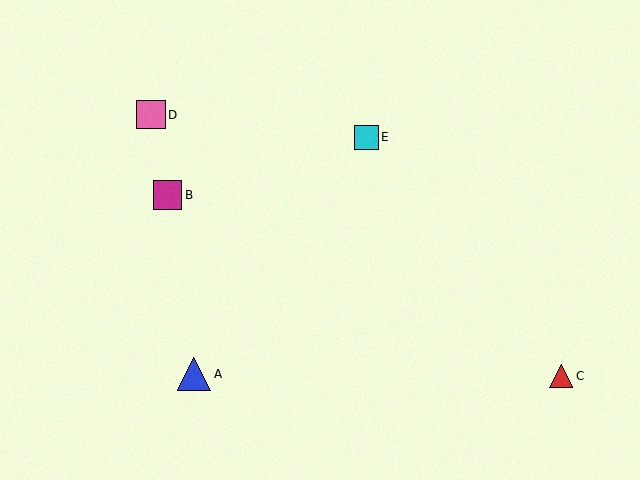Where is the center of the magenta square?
The center of the magenta square is at (168, 195).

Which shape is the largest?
The blue triangle (labeled A) is the largest.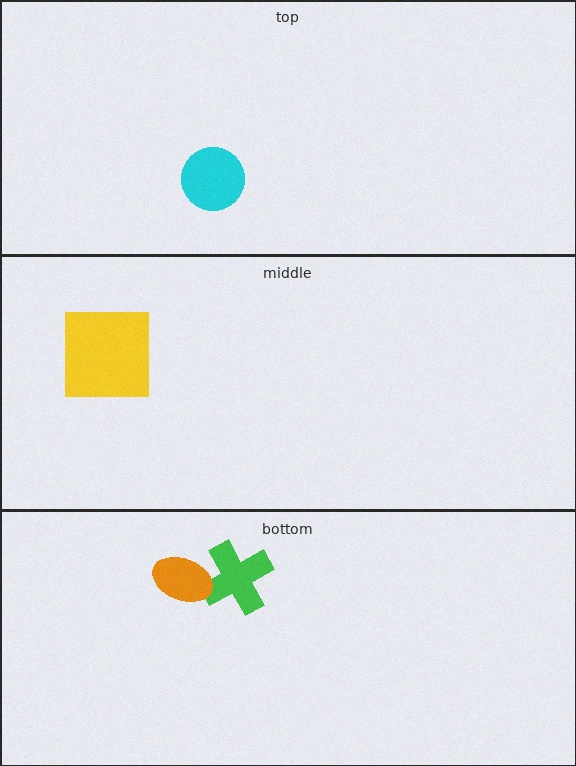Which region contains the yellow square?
The middle region.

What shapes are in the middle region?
The yellow square.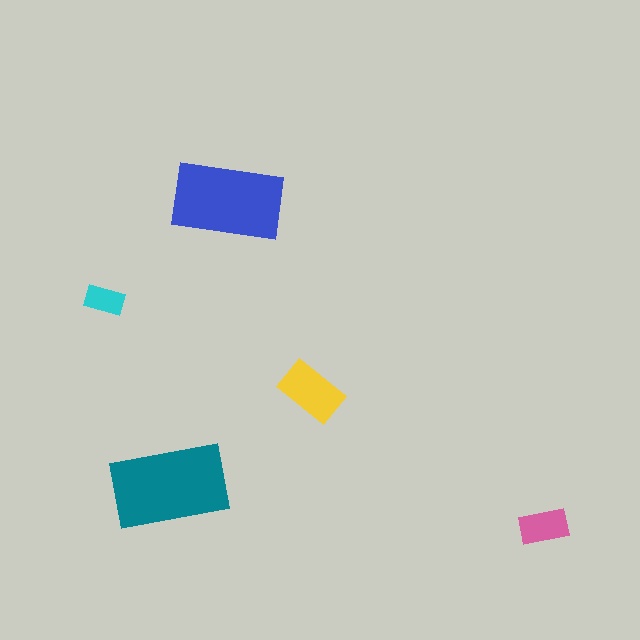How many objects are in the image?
There are 5 objects in the image.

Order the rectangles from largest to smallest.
the teal one, the blue one, the yellow one, the pink one, the cyan one.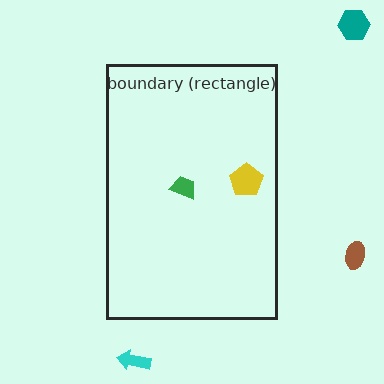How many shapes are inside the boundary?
2 inside, 3 outside.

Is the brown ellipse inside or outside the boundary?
Outside.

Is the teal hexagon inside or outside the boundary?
Outside.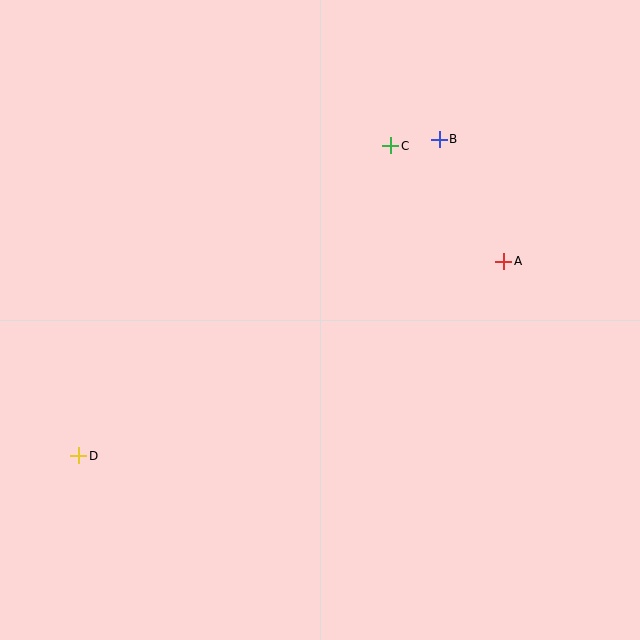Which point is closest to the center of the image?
Point C at (391, 146) is closest to the center.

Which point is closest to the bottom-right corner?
Point A is closest to the bottom-right corner.